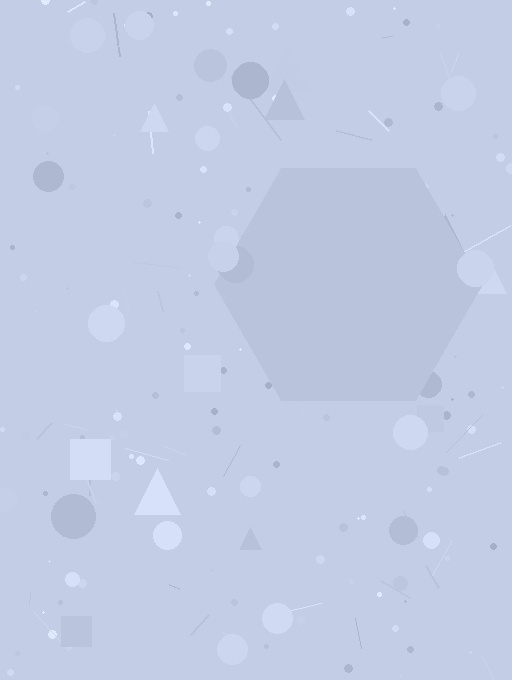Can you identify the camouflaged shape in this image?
The camouflaged shape is a hexagon.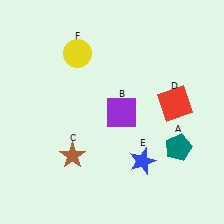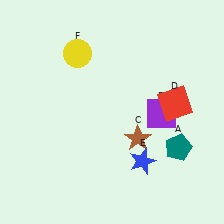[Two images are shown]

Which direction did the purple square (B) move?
The purple square (B) moved right.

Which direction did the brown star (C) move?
The brown star (C) moved right.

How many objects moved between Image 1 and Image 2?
2 objects moved between the two images.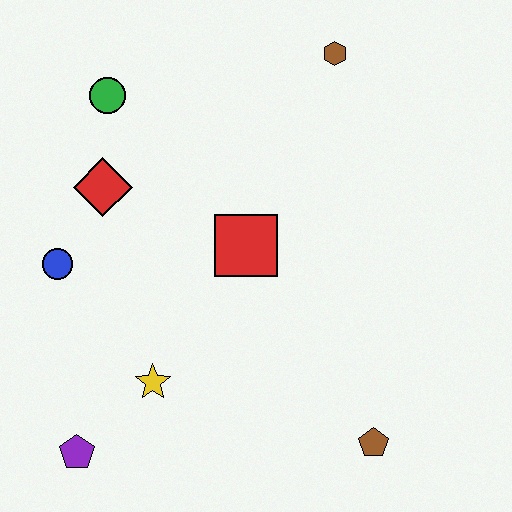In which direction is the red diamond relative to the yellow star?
The red diamond is above the yellow star.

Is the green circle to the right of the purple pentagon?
Yes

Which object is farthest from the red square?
The purple pentagon is farthest from the red square.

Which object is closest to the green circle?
The red diamond is closest to the green circle.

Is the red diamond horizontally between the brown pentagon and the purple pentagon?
Yes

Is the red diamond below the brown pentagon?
No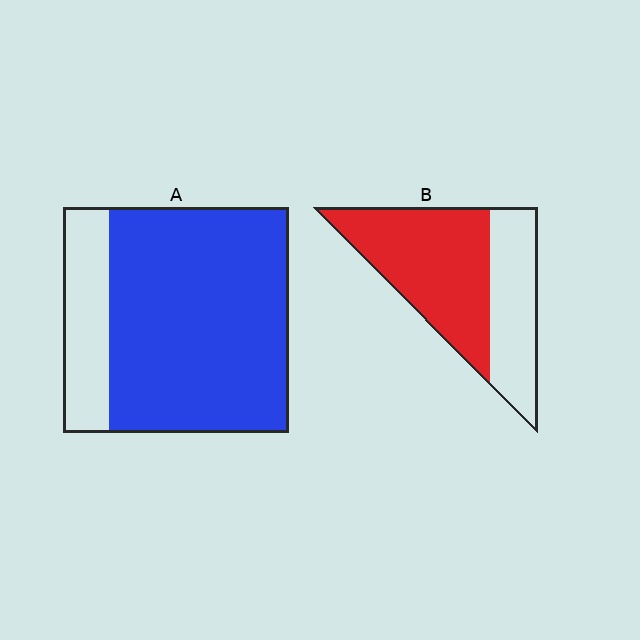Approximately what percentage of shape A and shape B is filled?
A is approximately 80% and B is approximately 60%.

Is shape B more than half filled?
Yes.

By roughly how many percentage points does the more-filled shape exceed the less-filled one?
By roughly 20 percentage points (A over B).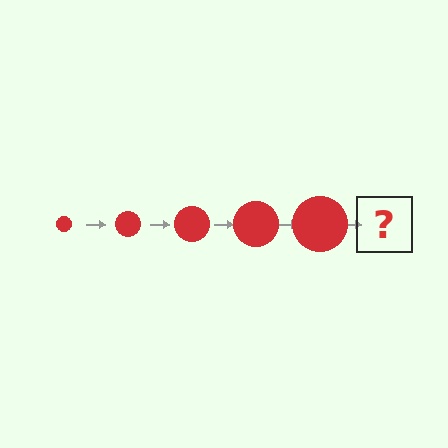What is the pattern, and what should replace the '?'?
The pattern is that the circle gets progressively larger each step. The '?' should be a red circle, larger than the previous one.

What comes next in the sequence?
The next element should be a red circle, larger than the previous one.